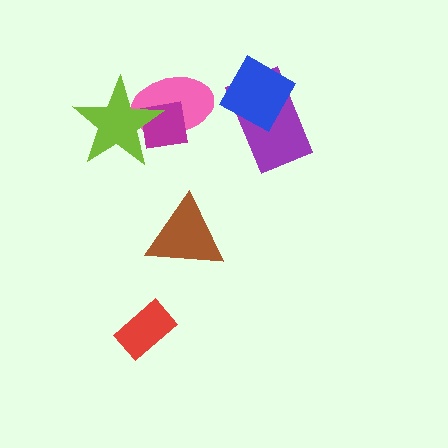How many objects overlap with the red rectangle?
0 objects overlap with the red rectangle.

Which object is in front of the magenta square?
The lime star is in front of the magenta square.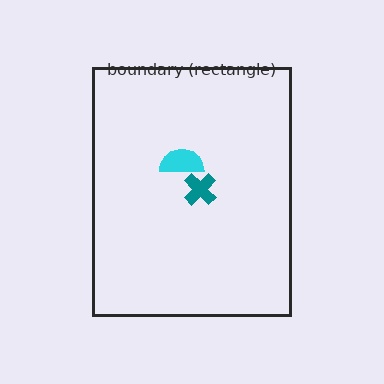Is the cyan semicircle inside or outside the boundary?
Inside.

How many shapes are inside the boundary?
2 inside, 0 outside.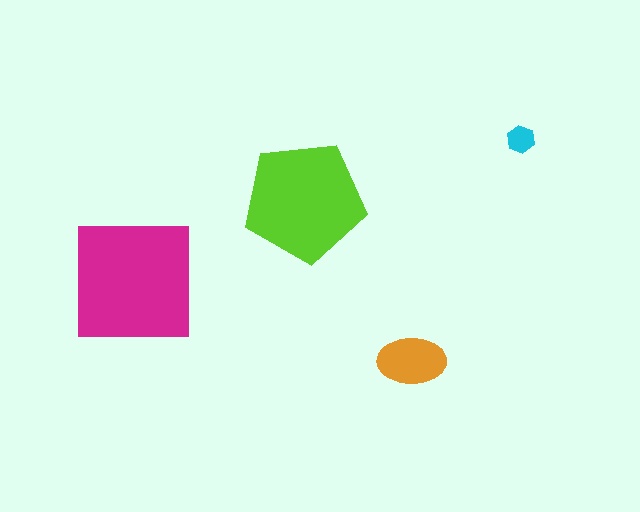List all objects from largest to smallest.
The magenta square, the lime pentagon, the orange ellipse, the cyan hexagon.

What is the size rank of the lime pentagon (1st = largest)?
2nd.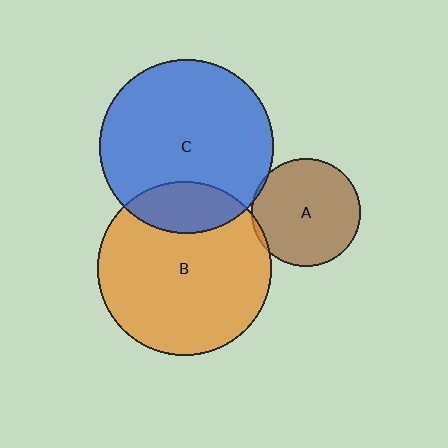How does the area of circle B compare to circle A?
Approximately 2.6 times.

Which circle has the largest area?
Circle B (orange).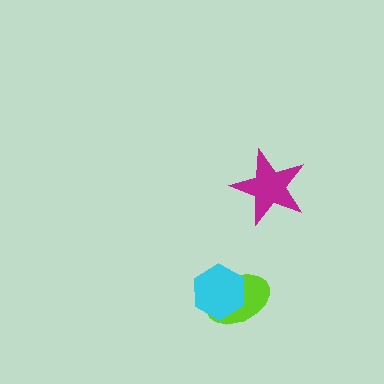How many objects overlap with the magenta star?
0 objects overlap with the magenta star.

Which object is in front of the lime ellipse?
The cyan hexagon is in front of the lime ellipse.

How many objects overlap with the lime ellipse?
1 object overlaps with the lime ellipse.